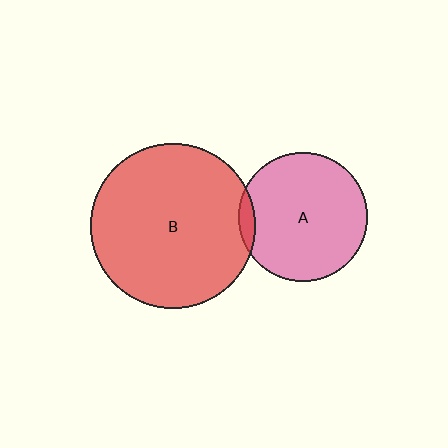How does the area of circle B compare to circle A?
Approximately 1.7 times.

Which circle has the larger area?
Circle B (red).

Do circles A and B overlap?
Yes.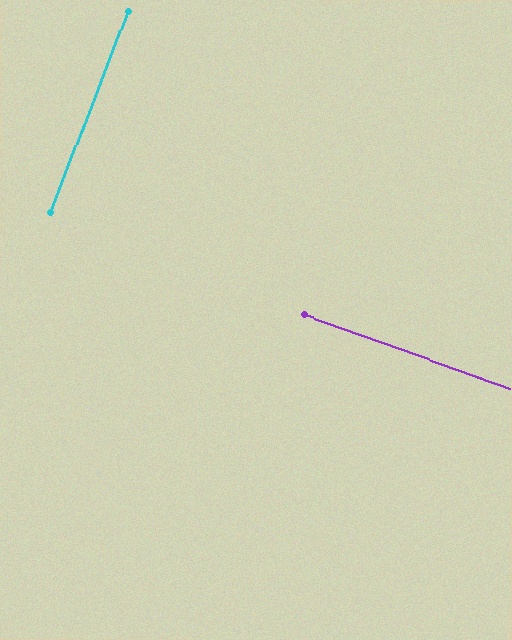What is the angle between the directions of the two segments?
Approximately 89 degrees.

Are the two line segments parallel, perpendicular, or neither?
Perpendicular — they meet at approximately 89°.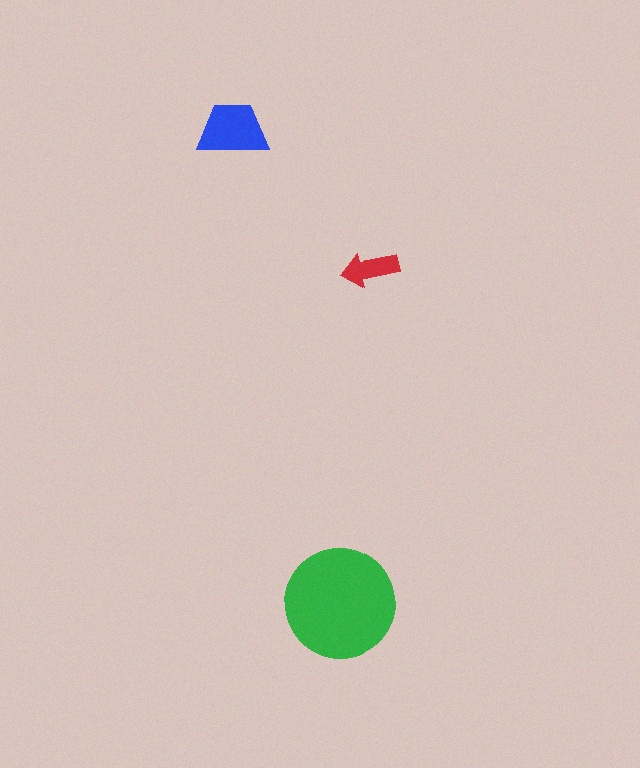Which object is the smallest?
The red arrow.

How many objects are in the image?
There are 3 objects in the image.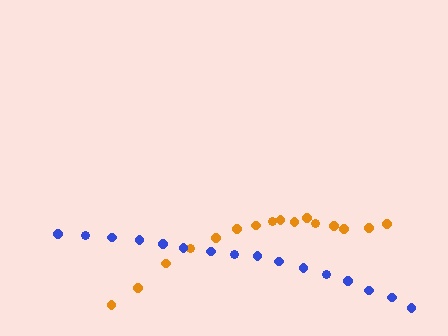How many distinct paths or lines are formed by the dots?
There are 2 distinct paths.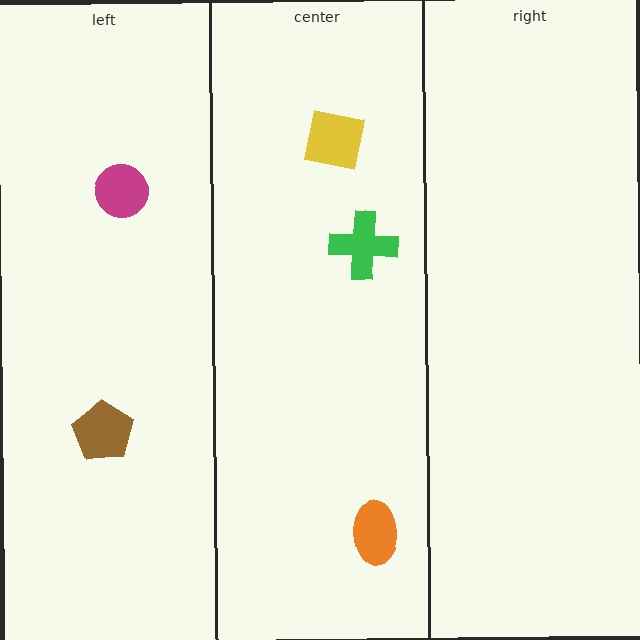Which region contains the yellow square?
The center region.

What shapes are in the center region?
The yellow square, the green cross, the orange ellipse.